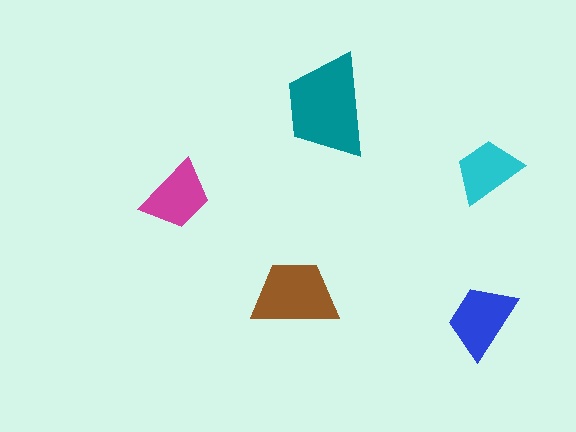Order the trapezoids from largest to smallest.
the teal one, the brown one, the blue one, the magenta one, the cyan one.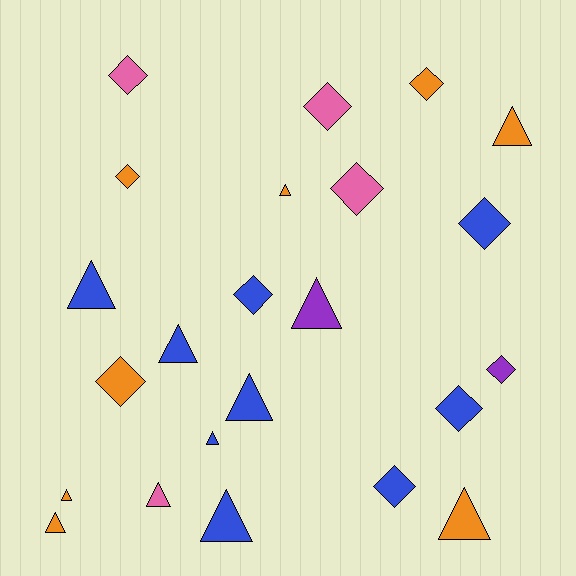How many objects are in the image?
There are 23 objects.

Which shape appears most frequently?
Triangle, with 12 objects.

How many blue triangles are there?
There are 5 blue triangles.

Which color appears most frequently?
Blue, with 9 objects.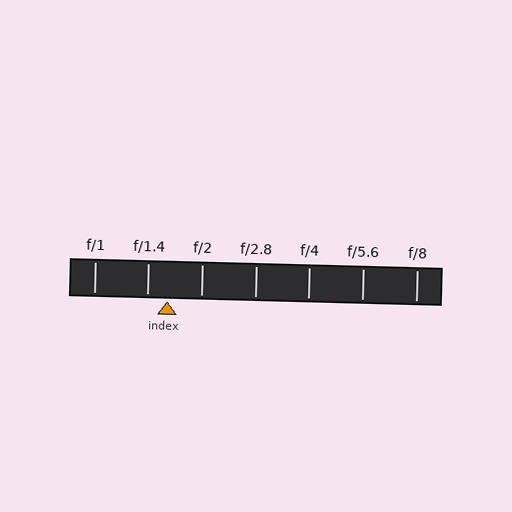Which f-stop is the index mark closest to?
The index mark is closest to f/1.4.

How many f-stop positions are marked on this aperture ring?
There are 7 f-stop positions marked.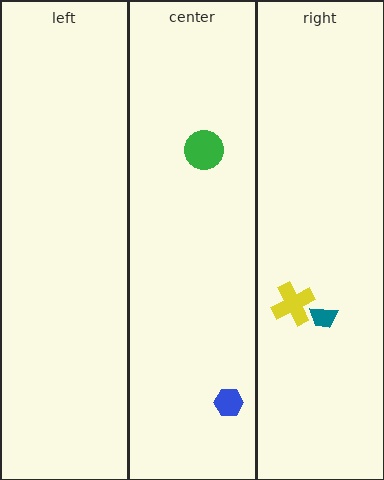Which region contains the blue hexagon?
The center region.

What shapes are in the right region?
The yellow cross, the teal trapezoid.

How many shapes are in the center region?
2.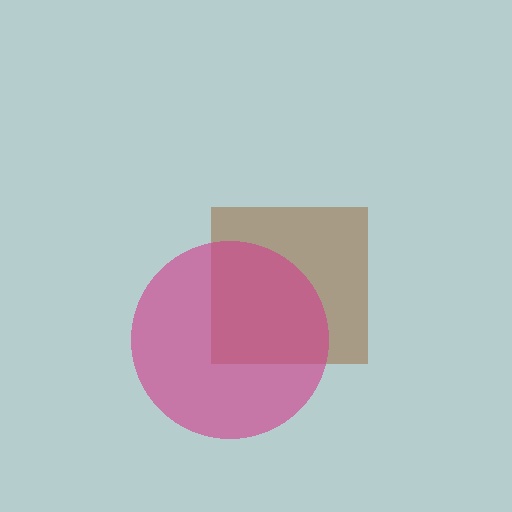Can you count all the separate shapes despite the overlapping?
Yes, there are 2 separate shapes.